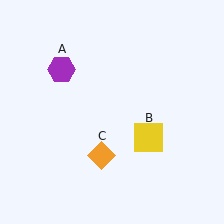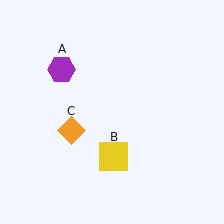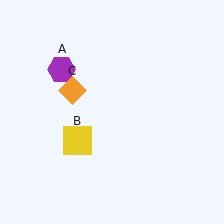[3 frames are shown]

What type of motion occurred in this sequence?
The yellow square (object B), orange diamond (object C) rotated clockwise around the center of the scene.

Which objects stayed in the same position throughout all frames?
Purple hexagon (object A) remained stationary.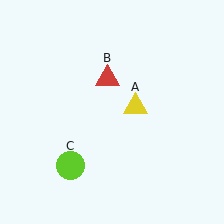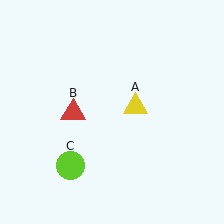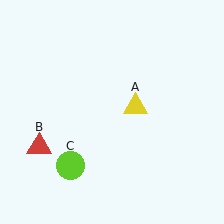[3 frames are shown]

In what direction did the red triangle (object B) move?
The red triangle (object B) moved down and to the left.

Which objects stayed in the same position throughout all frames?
Yellow triangle (object A) and lime circle (object C) remained stationary.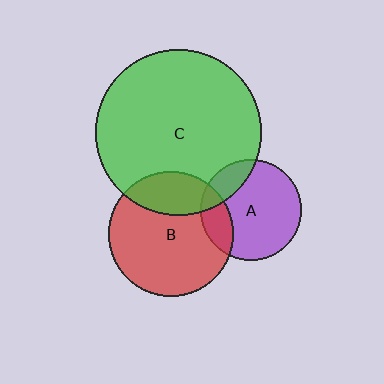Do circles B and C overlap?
Yes.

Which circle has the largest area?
Circle C (green).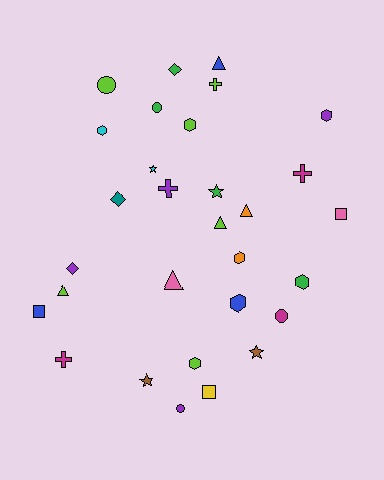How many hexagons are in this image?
There are 7 hexagons.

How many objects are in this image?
There are 30 objects.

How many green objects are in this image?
There are 4 green objects.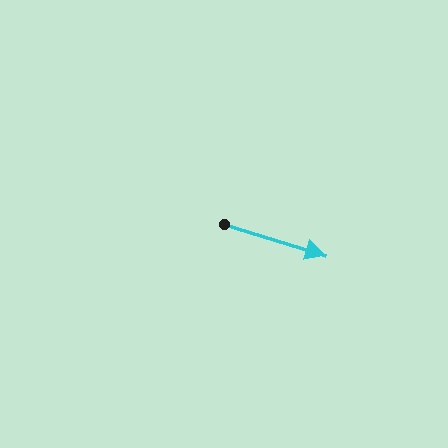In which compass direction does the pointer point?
East.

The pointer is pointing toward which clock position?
Roughly 4 o'clock.